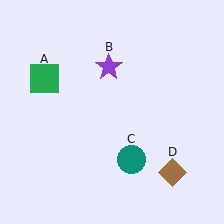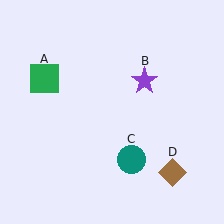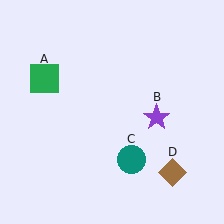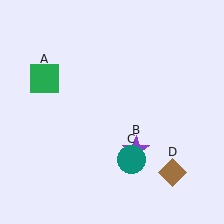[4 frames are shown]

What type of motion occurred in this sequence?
The purple star (object B) rotated clockwise around the center of the scene.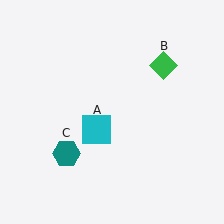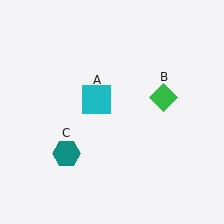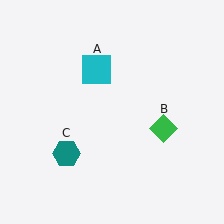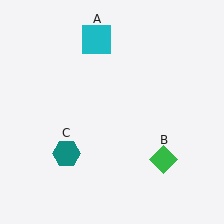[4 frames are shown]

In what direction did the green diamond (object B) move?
The green diamond (object B) moved down.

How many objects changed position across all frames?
2 objects changed position: cyan square (object A), green diamond (object B).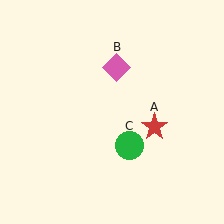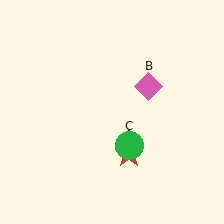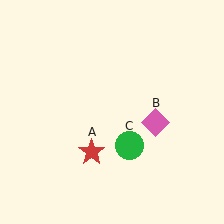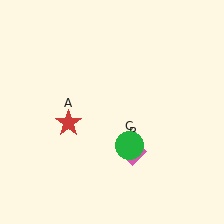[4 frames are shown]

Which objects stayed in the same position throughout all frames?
Green circle (object C) remained stationary.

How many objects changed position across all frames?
2 objects changed position: red star (object A), pink diamond (object B).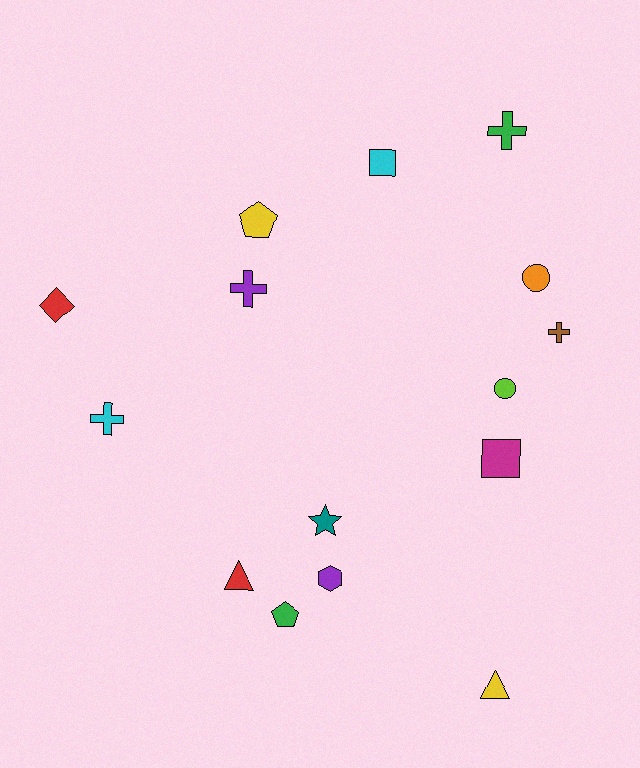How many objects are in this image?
There are 15 objects.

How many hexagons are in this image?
There is 1 hexagon.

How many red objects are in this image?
There are 2 red objects.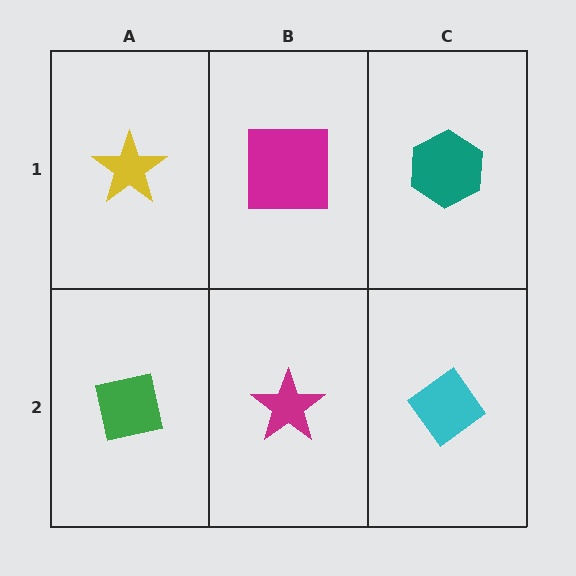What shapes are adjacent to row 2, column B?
A magenta square (row 1, column B), a green square (row 2, column A), a cyan diamond (row 2, column C).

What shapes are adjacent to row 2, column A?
A yellow star (row 1, column A), a magenta star (row 2, column B).